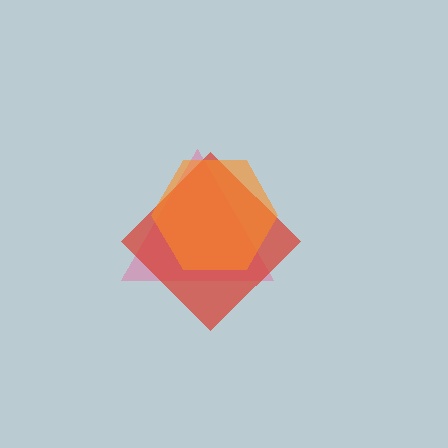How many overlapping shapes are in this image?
There are 3 overlapping shapes in the image.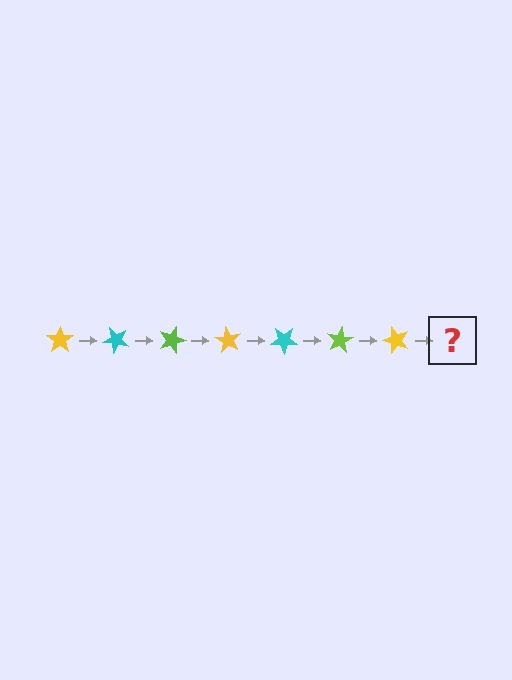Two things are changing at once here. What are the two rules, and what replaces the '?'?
The two rules are that it rotates 45 degrees each step and the color cycles through yellow, cyan, and lime. The '?' should be a cyan star, rotated 315 degrees from the start.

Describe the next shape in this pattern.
It should be a cyan star, rotated 315 degrees from the start.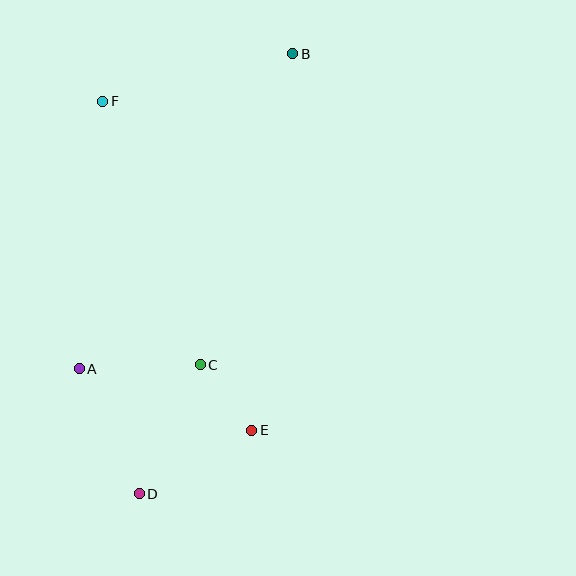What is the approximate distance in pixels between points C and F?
The distance between C and F is approximately 281 pixels.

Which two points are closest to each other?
Points C and E are closest to each other.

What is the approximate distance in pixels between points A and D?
The distance between A and D is approximately 139 pixels.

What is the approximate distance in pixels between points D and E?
The distance between D and E is approximately 129 pixels.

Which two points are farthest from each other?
Points B and D are farthest from each other.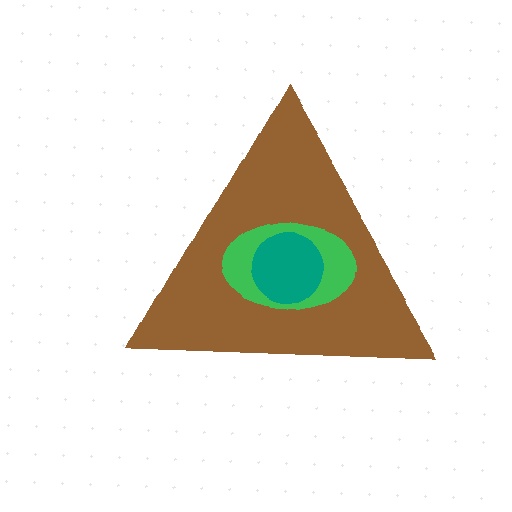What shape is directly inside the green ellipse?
The teal circle.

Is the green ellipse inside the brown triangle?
Yes.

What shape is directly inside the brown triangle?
The green ellipse.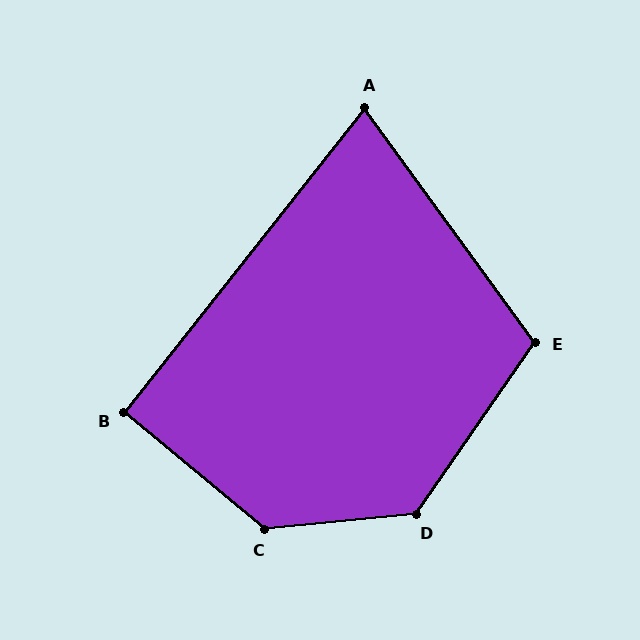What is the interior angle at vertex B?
Approximately 91 degrees (approximately right).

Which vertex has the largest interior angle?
C, at approximately 134 degrees.